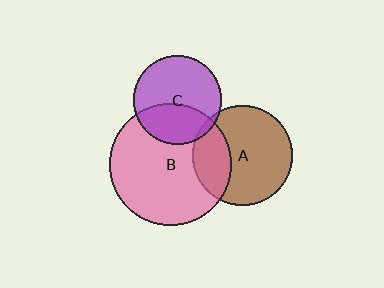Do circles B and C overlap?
Yes.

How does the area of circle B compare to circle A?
Approximately 1.5 times.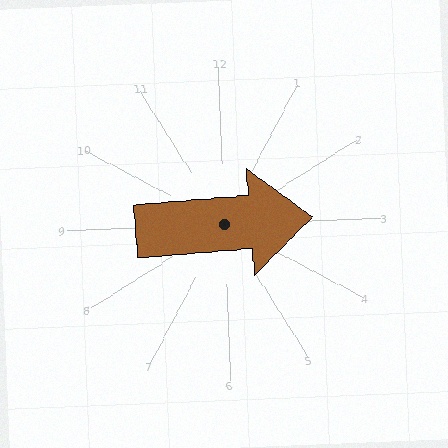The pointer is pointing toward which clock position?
Roughly 3 o'clock.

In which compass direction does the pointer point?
East.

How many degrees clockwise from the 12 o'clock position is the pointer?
Approximately 87 degrees.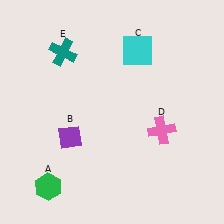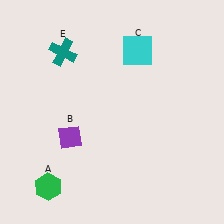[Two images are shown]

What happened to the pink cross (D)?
The pink cross (D) was removed in Image 2. It was in the bottom-right area of Image 1.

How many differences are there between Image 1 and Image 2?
There is 1 difference between the two images.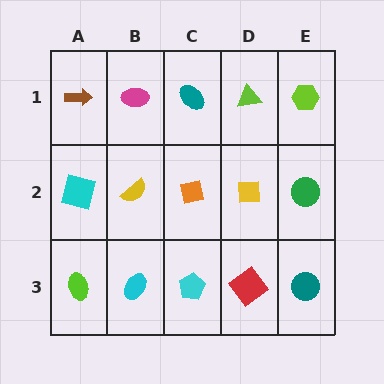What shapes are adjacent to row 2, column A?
A brown arrow (row 1, column A), a lime ellipse (row 3, column A), a yellow semicircle (row 2, column B).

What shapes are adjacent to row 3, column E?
A green circle (row 2, column E), a red diamond (row 3, column D).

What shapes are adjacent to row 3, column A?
A cyan square (row 2, column A), a cyan ellipse (row 3, column B).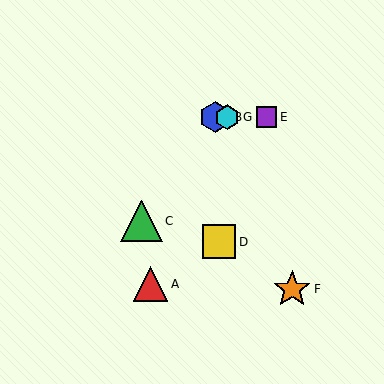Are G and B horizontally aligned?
Yes, both are at y≈117.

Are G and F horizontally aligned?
No, G is at y≈117 and F is at y≈289.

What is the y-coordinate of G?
Object G is at y≈117.